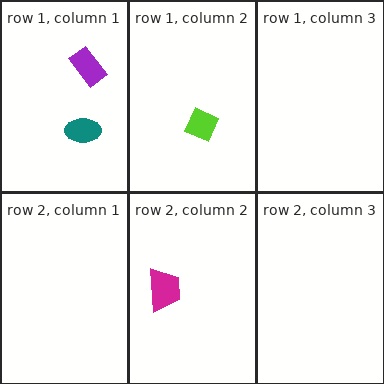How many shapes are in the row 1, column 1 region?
2.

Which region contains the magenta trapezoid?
The row 2, column 2 region.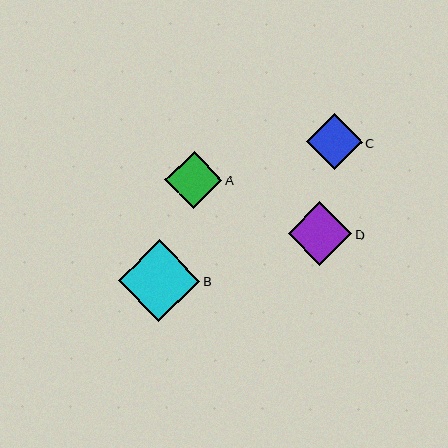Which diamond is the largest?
Diamond B is the largest with a size of approximately 82 pixels.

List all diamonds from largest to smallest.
From largest to smallest: B, D, A, C.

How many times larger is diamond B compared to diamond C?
Diamond B is approximately 1.5 times the size of diamond C.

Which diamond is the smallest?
Diamond C is the smallest with a size of approximately 56 pixels.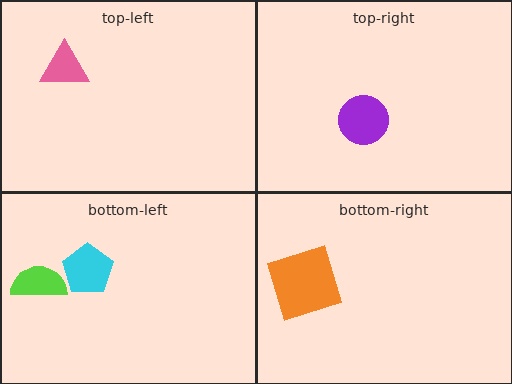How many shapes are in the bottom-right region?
1.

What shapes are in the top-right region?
The purple circle.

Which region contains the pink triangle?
The top-left region.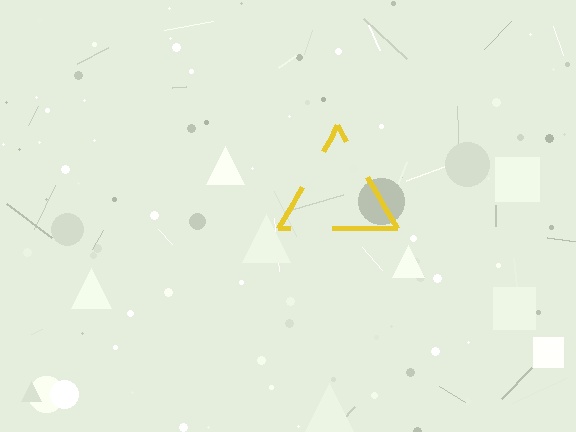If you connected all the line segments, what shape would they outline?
They would outline a triangle.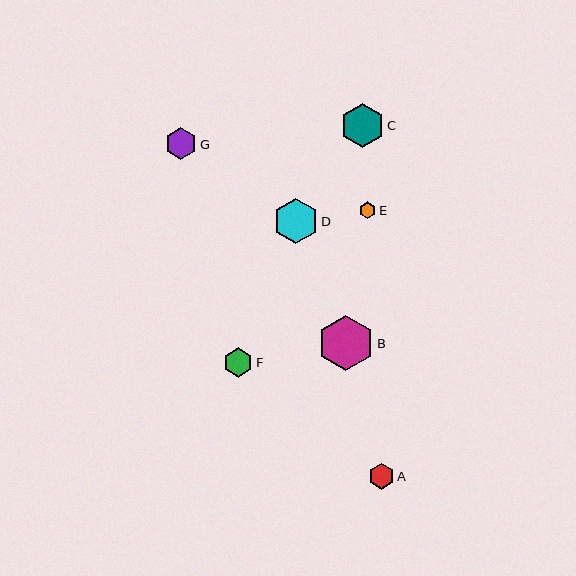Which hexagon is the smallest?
Hexagon E is the smallest with a size of approximately 16 pixels.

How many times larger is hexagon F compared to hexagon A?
Hexagon F is approximately 1.1 times the size of hexagon A.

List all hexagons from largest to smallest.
From largest to smallest: B, D, C, G, F, A, E.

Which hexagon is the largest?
Hexagon B is the largest with a size of approximately 56 pixels.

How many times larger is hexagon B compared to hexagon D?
Hexagon B is approximately 1.2 times the size of hexagon D.